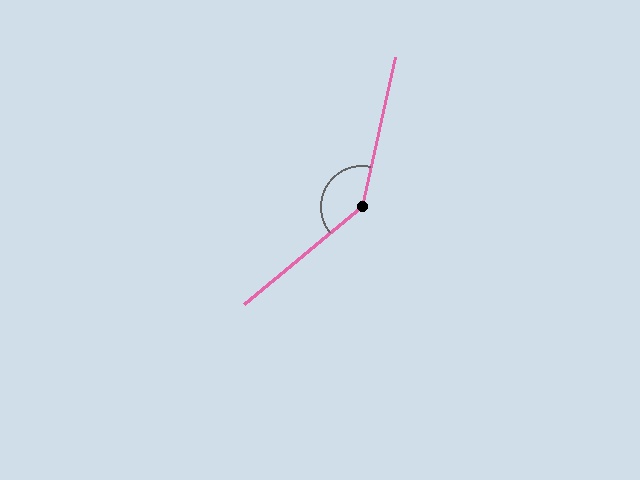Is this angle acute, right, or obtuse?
It is obtuse.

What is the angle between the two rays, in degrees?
Approximately 142 degrees.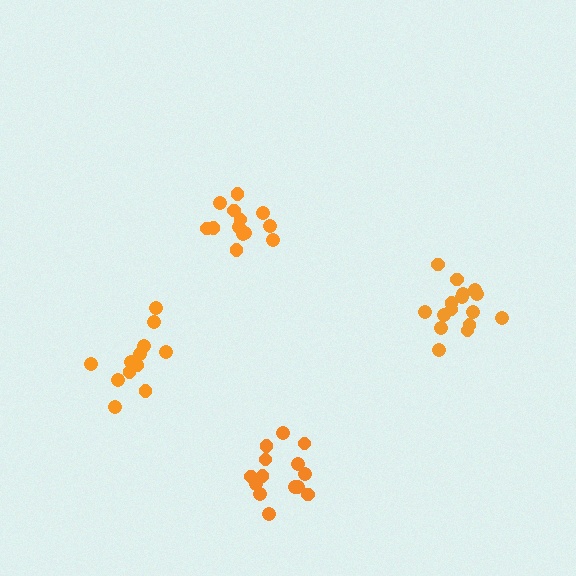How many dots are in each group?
Group 1: 14 dots, Group 2: 14 dots, Group 3: 16 dots, Group 4: 13 dots (57 total).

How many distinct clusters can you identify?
There are 4 distinct clusters.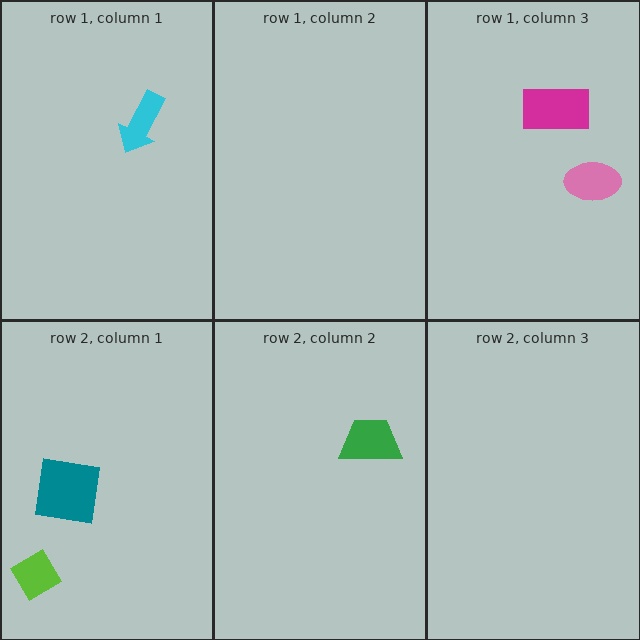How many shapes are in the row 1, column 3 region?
2.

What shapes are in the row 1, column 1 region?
The cyan arrow.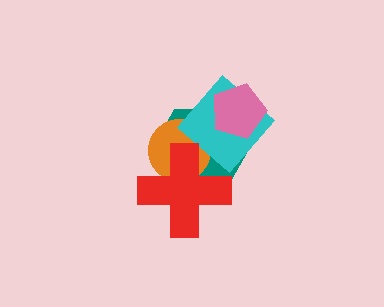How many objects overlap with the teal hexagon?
4 objects overlap with the teal hexagon.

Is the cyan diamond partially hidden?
Yes, it is partially covered by another shape.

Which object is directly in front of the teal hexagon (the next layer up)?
The orange circle is directly in front of the teal hexagon.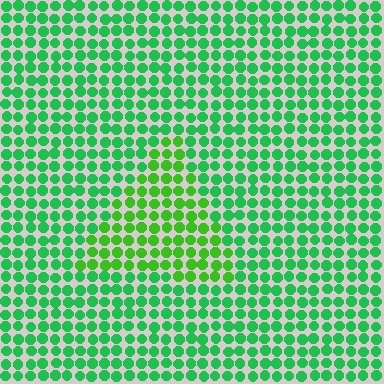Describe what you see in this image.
The image is filled with small green elements in a uniform arrangement. A triangle-shaped region is visible where the elements are tinted to a slightly different hue, forming a subtle color boundary.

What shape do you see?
I see a triangle.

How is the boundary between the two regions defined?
The boundary is defined purely by a slight shift in hue (about 28 degrees). Spacing, size, and orientation are identical on both sides.